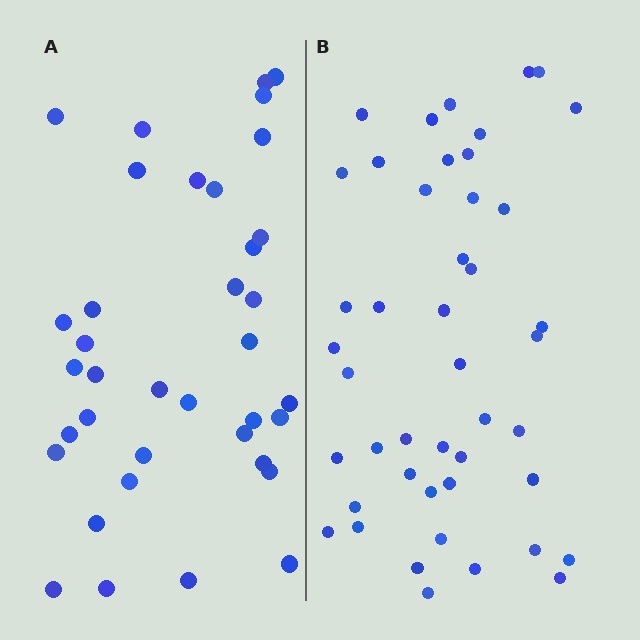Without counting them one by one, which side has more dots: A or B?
Region B (the right region) has more dots.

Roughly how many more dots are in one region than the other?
Region B has roughly 8 or so more dots than region A.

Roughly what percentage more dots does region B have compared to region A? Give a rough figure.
About 20% more.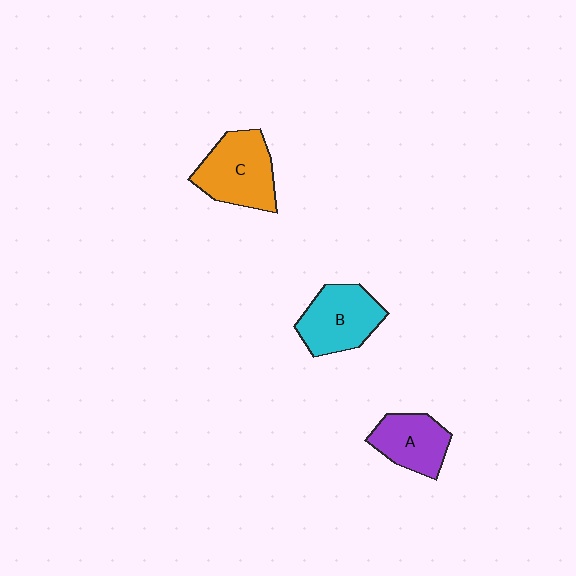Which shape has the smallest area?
Shape A (purple).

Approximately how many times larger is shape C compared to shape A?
Approximately 1.3 times.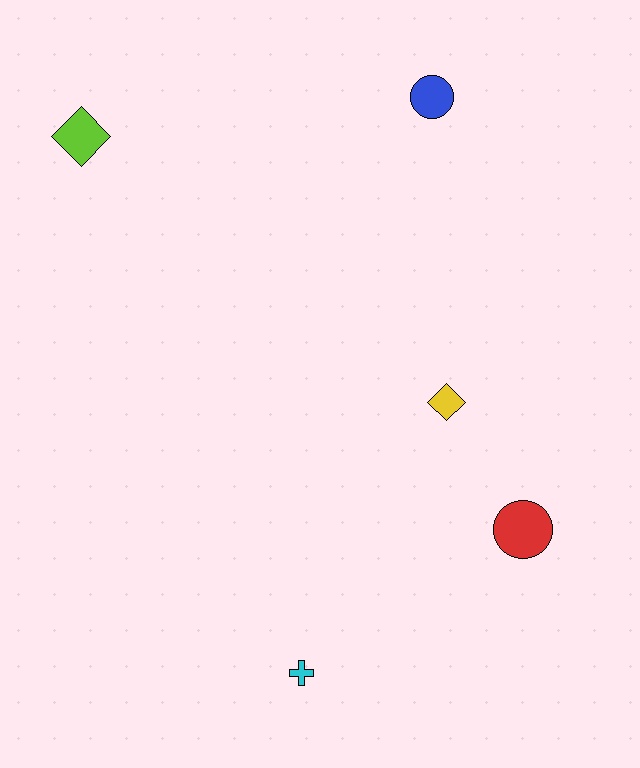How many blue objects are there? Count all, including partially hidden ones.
There is 1 blue object.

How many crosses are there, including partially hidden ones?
There is 1 cross.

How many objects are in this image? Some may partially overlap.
There are 5 objects.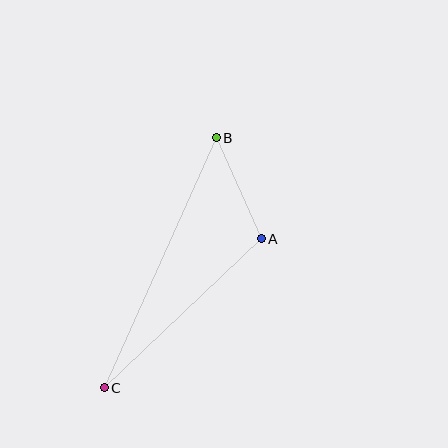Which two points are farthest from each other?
Points B and C are farthest from each other.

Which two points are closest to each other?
Points A and B are closest to each other.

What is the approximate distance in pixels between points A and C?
The distance between A and C is approximately 217 pixels.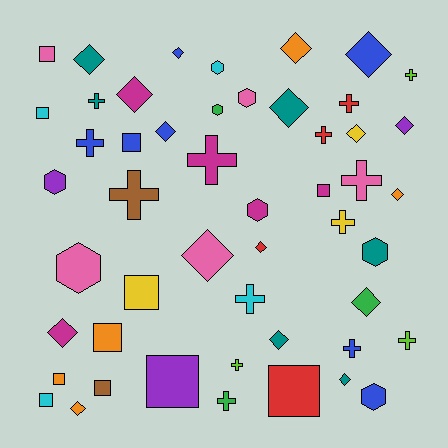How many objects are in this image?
There are 50 objects.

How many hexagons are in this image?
There are 8 hexagons.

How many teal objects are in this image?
There are 6 teal objects.